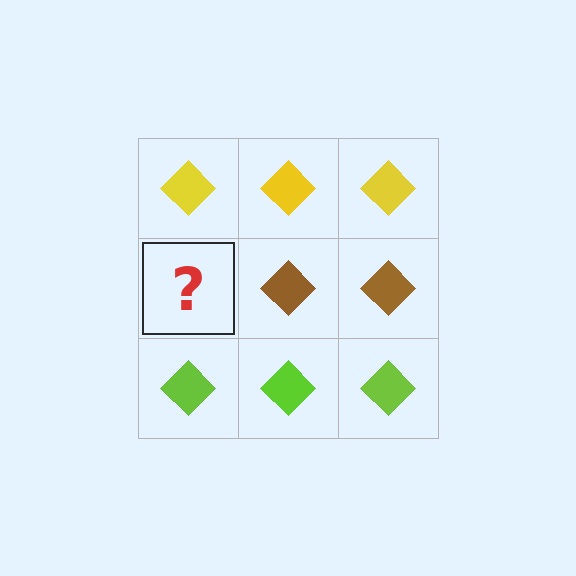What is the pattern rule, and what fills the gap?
The rule is that each row has a consistent color. The gap should be filled with a brown diamond.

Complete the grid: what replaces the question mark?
The question mark should be replaced with a brown diamond.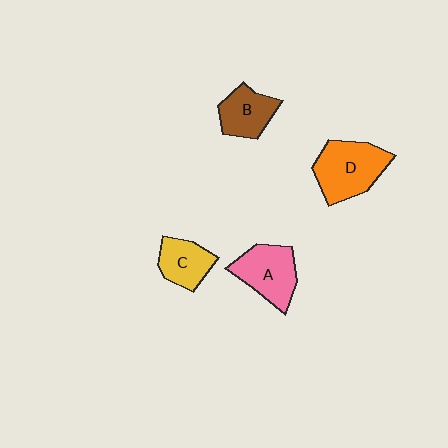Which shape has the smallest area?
Shape C (yellow).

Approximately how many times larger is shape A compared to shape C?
Approximately 1.4 times.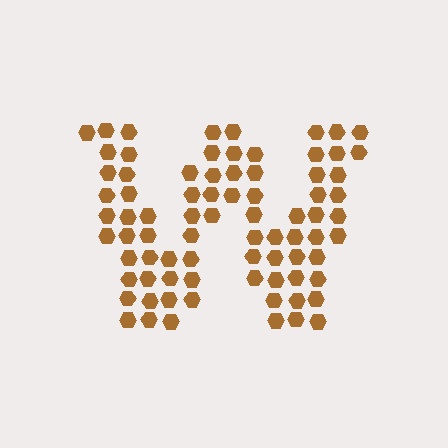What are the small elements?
The small elements are hexagons.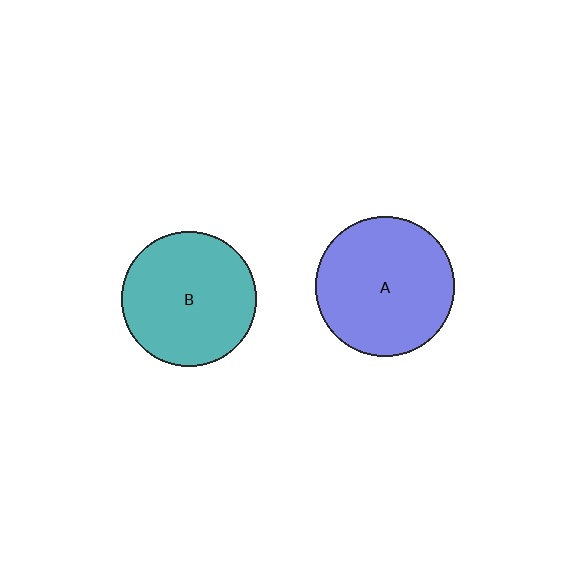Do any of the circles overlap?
No, none of the circles overlap.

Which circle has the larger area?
Circle A (blue).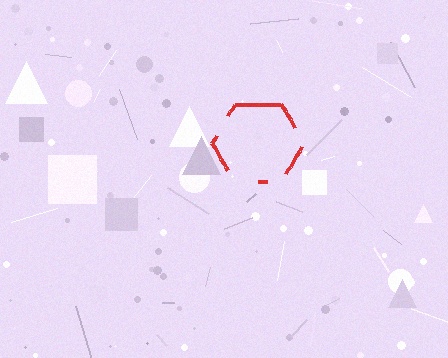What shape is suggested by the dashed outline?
The dashed outline suggests a hexagon.